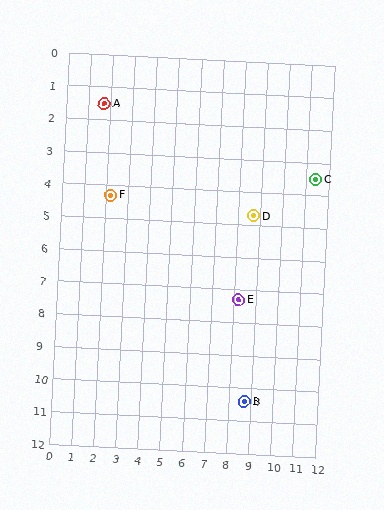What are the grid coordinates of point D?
Point D is at approximately (8.7, 4.7).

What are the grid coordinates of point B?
Point B is at approximately (8.7, 10.4).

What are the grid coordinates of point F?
Point F is at approximately (2.2, 4.3).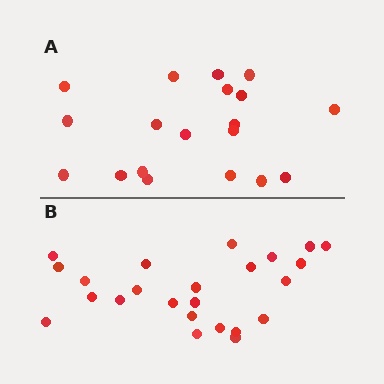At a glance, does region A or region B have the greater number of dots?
Region B (the bottom region) has more dots.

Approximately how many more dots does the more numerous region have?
Region B has about 5 more dots than region A.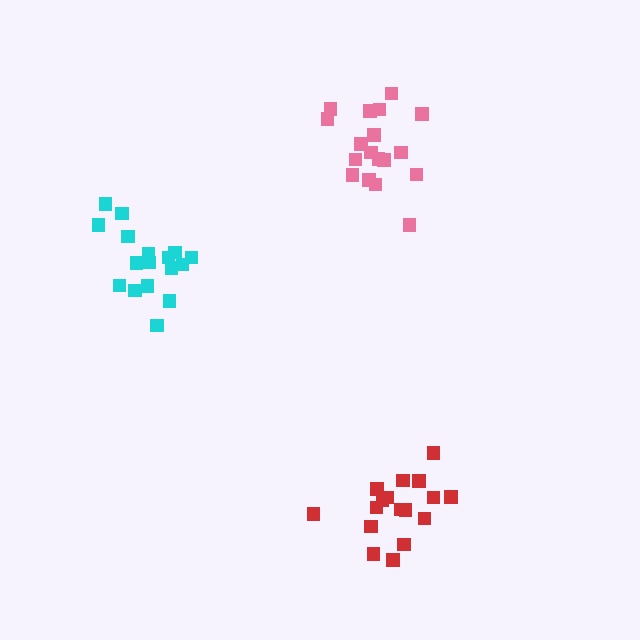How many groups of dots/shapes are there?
There are 3 groups.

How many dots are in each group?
Group 1: 17 dots, Group 2: 17 dots, Group 3: 18 dots (52 total).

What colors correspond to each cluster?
The clusters are colored: cyan, red, pink.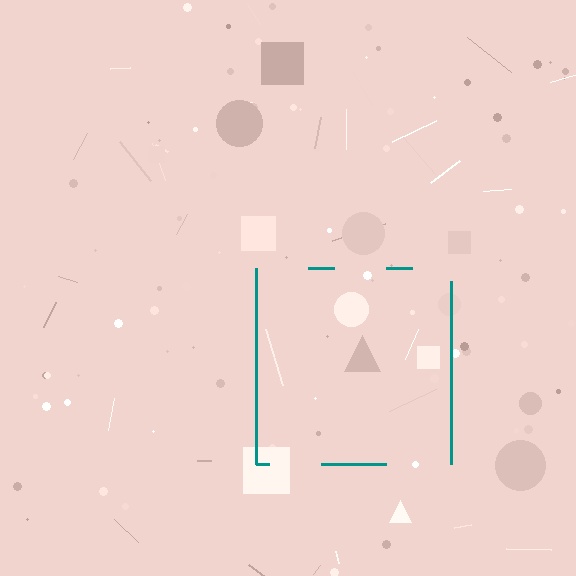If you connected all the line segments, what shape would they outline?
They would outline a square.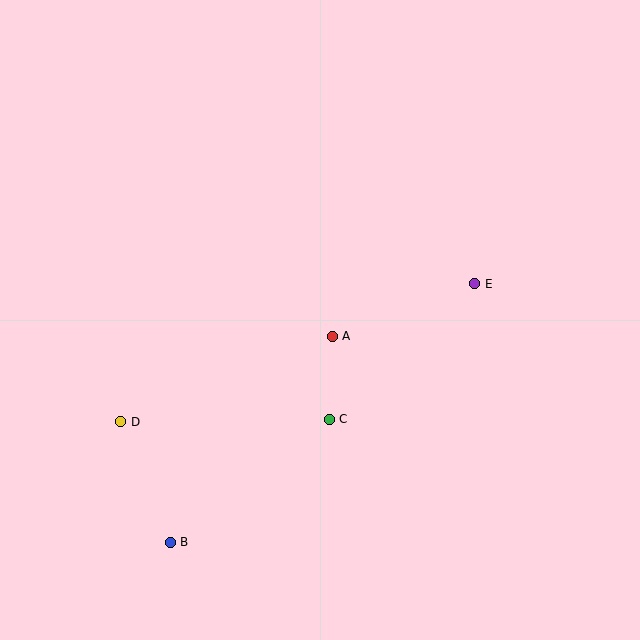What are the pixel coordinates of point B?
Point B is at (170, 542).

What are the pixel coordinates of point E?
Point E is at (475, 284).